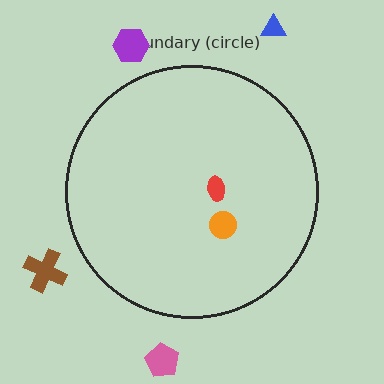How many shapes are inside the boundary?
2 inside, 4 outside.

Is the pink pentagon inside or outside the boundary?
Outside.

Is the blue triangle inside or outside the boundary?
Outside.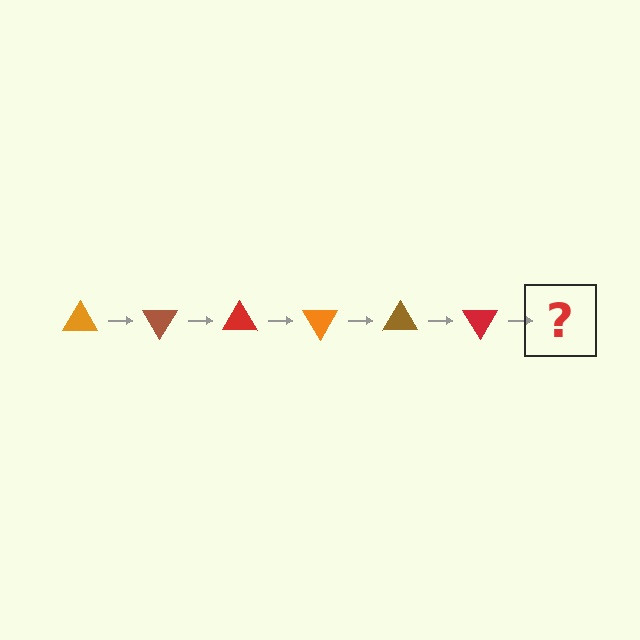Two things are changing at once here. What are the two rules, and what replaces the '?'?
The two rules are that it rotates 60 degrees each step and the color cycles through orange, brown, and red. The '?' should be an orange triangle, rotated 360 degrees from the start.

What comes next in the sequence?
The next element should be an orange triangle, rotated 360 degrees from the start.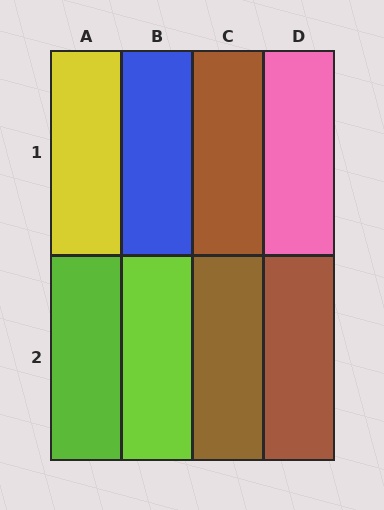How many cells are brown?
3 cells are brown.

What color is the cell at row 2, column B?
Lime.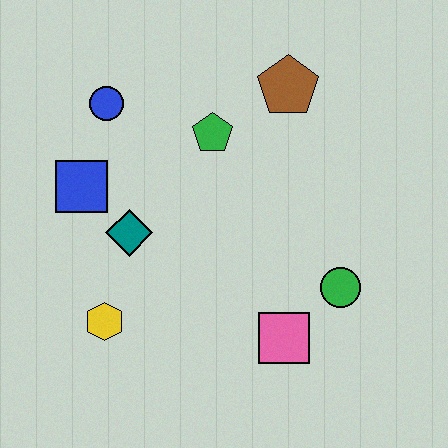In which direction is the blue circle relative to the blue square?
The blue circle is above the blue square.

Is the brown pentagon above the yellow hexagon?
Yes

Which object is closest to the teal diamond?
The blue square is closest to the teal diamond.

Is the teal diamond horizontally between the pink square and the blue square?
Yes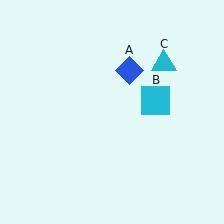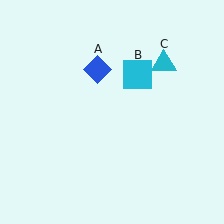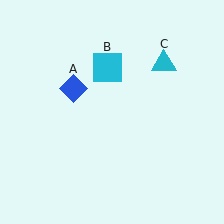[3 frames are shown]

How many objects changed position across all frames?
2 objects changed position: blue diamond (object A), cyan square (object B).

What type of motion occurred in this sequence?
The blue diamond (object A), cyan square (object B) rotated counterclockwise around the center of the scene.